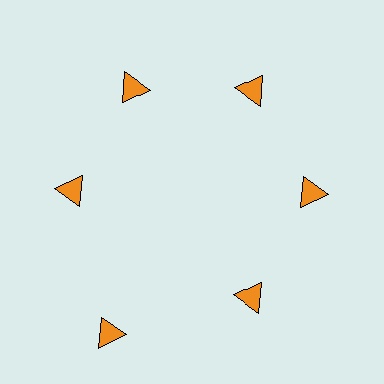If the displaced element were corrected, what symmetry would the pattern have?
It would have 6-fold rotational symmetry — the pattern would map onto itself every 60 degrees.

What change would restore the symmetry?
The symmetry would be restored by moving it inward, back onto the ring so that all 6 triangles sit at equal angles and equal distance from the center.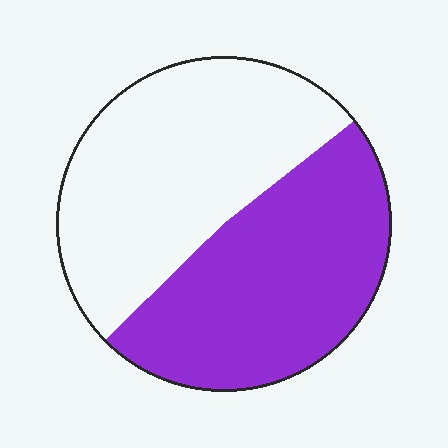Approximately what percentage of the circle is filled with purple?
Approximately 50%.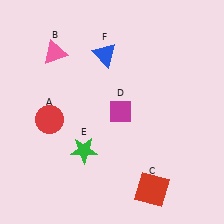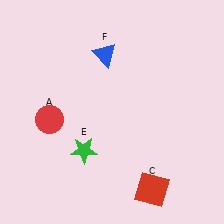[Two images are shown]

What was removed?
The pink triangle (B), the magenta diamond (D) were removed in Image 2.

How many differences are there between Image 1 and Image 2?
There are 2 differences between the two images.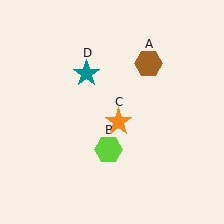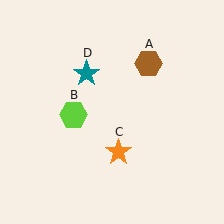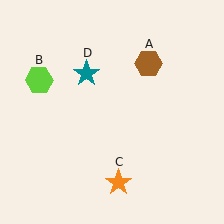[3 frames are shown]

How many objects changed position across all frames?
2 objects changed position: lime hexagon (object B), orange star (object C).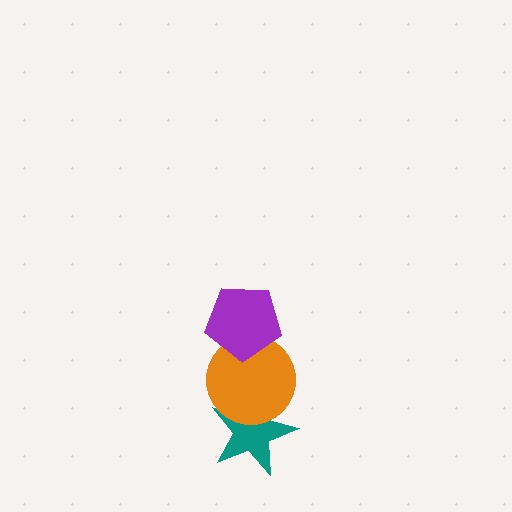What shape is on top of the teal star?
The orange circle is on top of the teal star.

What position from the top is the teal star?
The teal star is 3rd from the top.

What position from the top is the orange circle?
The orange circle is 2nd from the top.